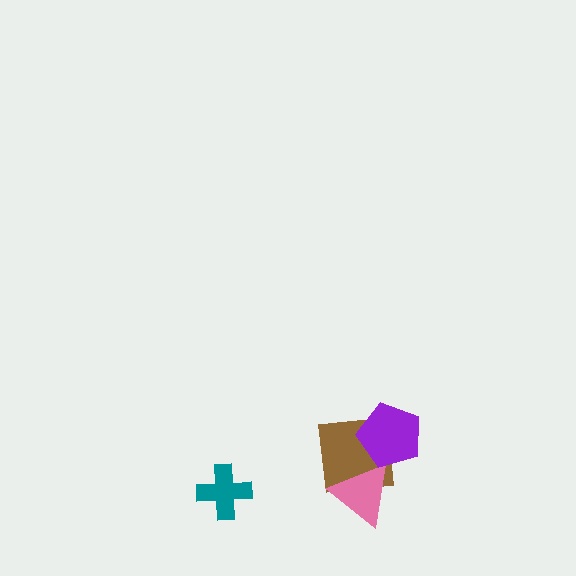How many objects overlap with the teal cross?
0 objects overlap with the teal cross.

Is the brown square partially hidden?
Yes, it is partially covered by another shape.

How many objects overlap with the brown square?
2 objects overlap with the brown square.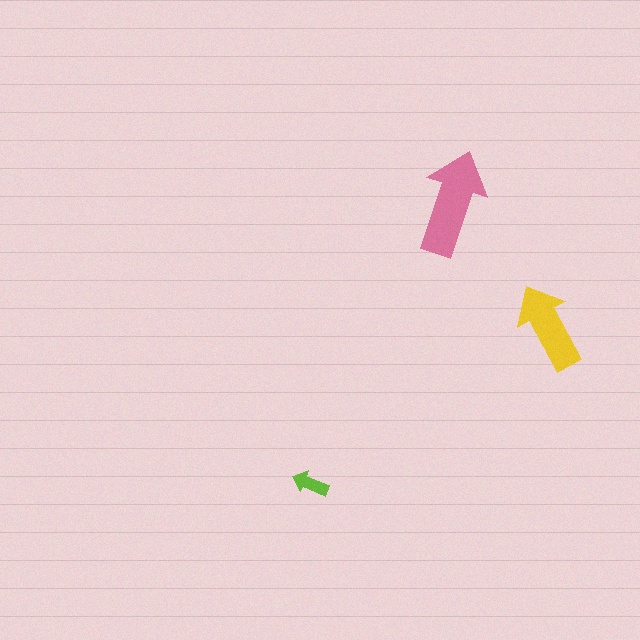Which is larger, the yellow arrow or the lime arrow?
The yellow one.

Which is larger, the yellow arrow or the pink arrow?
The pink one.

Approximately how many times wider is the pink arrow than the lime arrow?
About 3 times wider.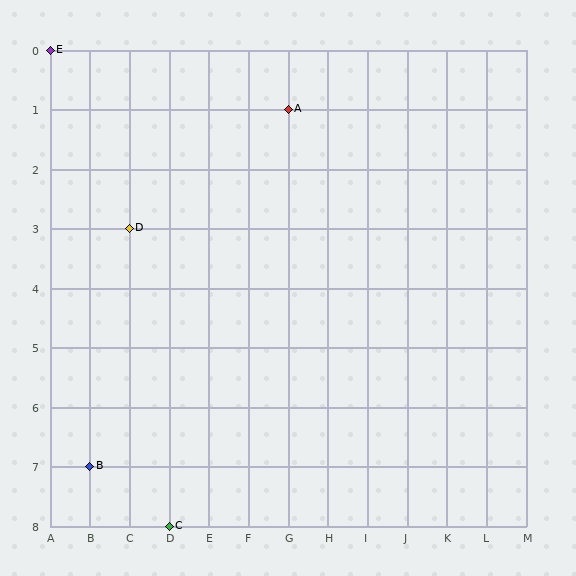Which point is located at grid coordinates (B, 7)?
Point B is at (B, 7).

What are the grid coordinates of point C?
Point C is at grid coordinates (D, 8).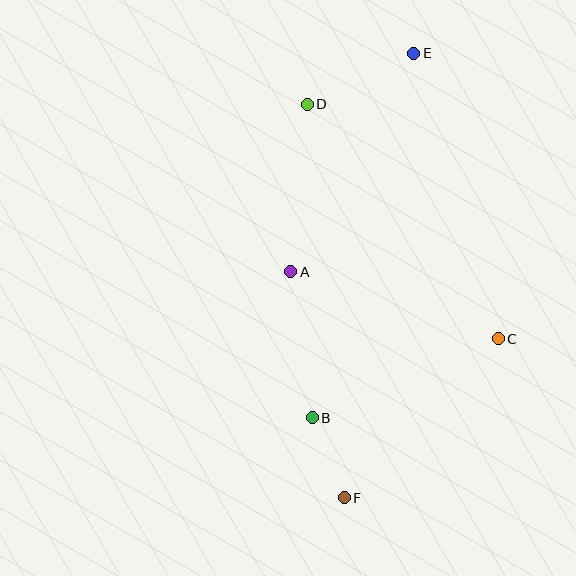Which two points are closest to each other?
Points B and F are closest to each other.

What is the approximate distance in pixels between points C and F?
The distance between C and F is approximately 222 pixels.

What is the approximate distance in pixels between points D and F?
The distance between D and F is approximately 395 pixels.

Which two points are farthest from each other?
Points E and F are farthest from each other.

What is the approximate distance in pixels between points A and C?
The distance between A and C is approximately 218 pixels.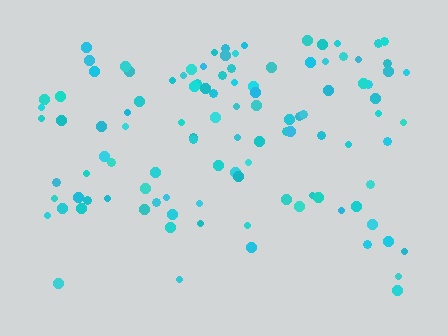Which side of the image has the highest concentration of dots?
The top.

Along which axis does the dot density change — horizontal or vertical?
Vertical.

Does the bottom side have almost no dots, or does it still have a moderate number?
Still a moderate number, just noticeably fewer than the top.